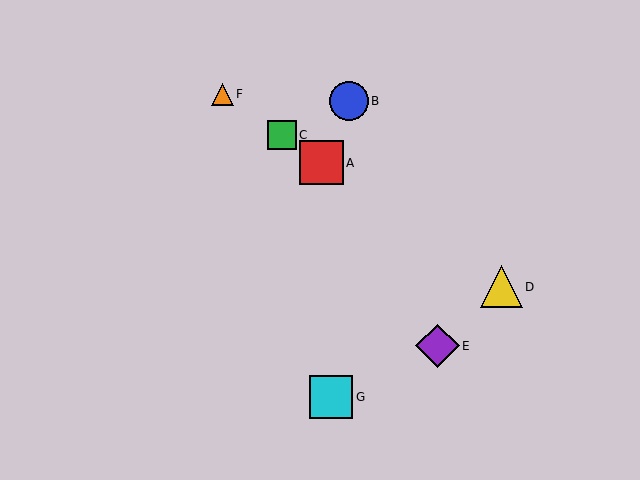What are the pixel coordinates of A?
Object A is at (321, 163).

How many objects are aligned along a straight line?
4 objects (A, C, D, F) are aligned along a straight line.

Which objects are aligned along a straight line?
Objects A, C, D, F are aligned along a straight line.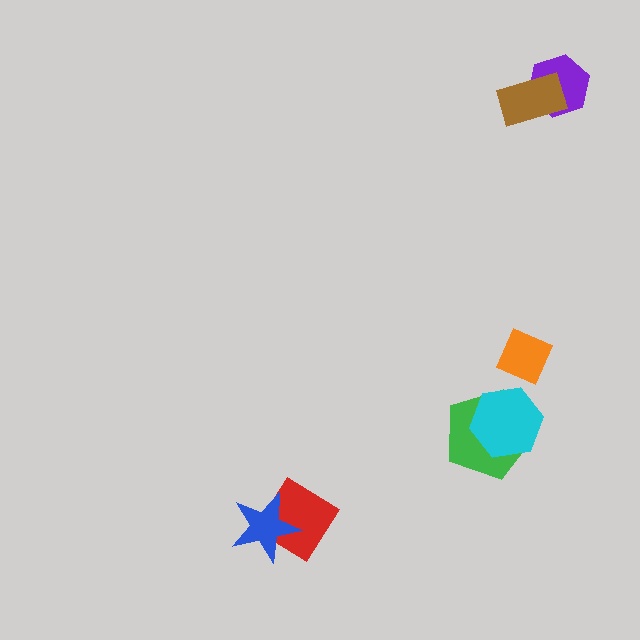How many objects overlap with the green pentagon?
1 object overlaps with the green pentagon.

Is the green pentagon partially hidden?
Yes, it is partially covered by another shape.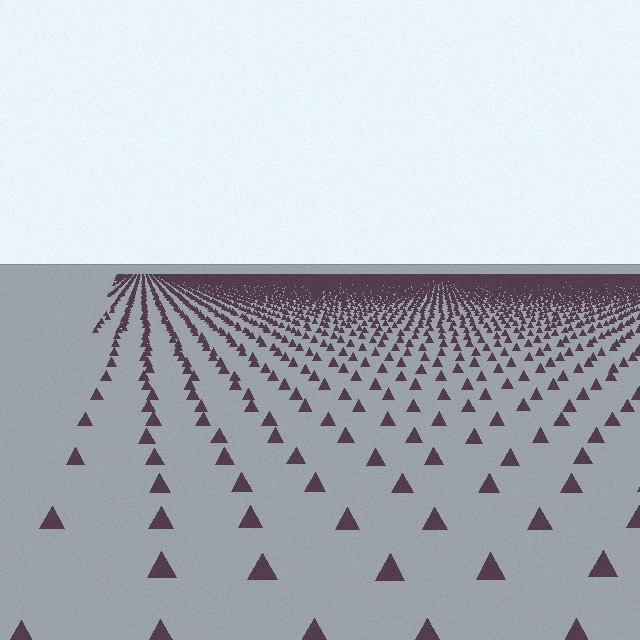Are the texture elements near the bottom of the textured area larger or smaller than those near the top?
Larger. Near the bottom, elements are closer to the viewer and appear at a bigger on-screen size.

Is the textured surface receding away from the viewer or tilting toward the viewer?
The surface is receding away from the viewer. Texture elements get smaller and denser toward the top.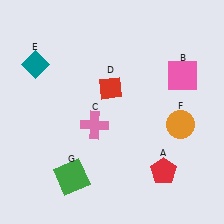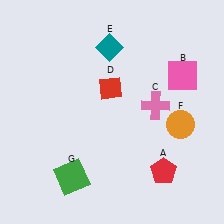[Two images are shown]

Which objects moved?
The objects that moved are: the pink cross (C), the teal diamond (E).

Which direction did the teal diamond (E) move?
The teal diamond (E) moved right.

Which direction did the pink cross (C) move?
The pink cross (C) moved right.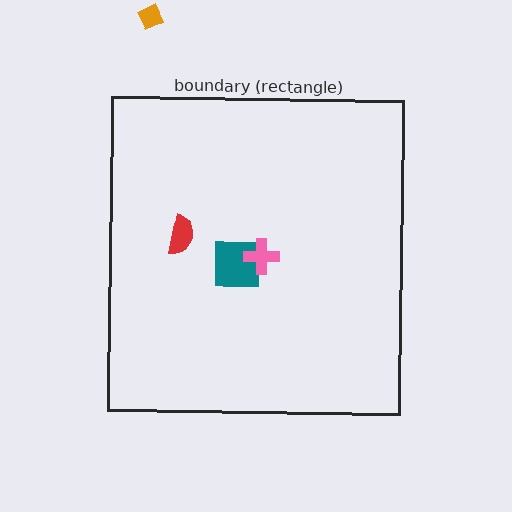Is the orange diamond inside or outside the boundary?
Outside.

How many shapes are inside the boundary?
3 inside, 1 outside.